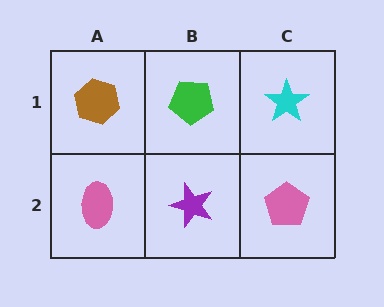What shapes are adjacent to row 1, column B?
A purple star (row 2, column B), a brown hexagon (row 1, column A), a cyan star (row 1, column C).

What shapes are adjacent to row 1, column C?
A pink pentagon (row 2, column C), a green pentagon (row 1, column B).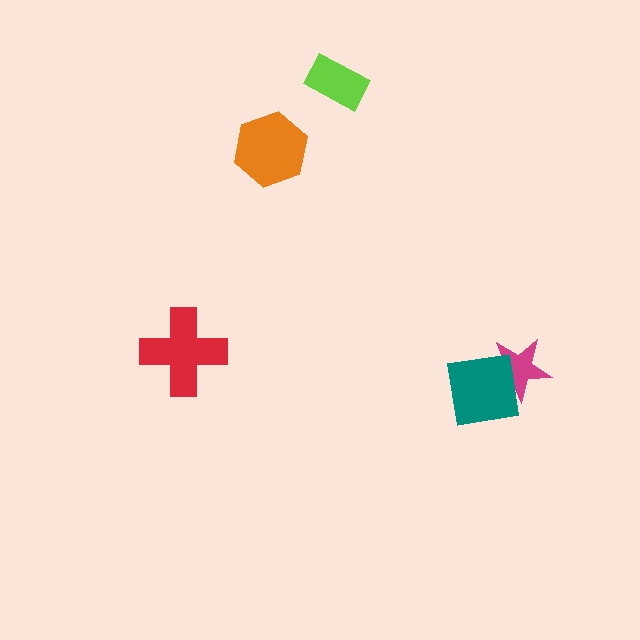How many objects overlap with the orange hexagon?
0 objects overlap with the orange hexagon.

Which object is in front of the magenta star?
The teal square is in front of the magenta star.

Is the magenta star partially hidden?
Yes, it is partially covered by another shape.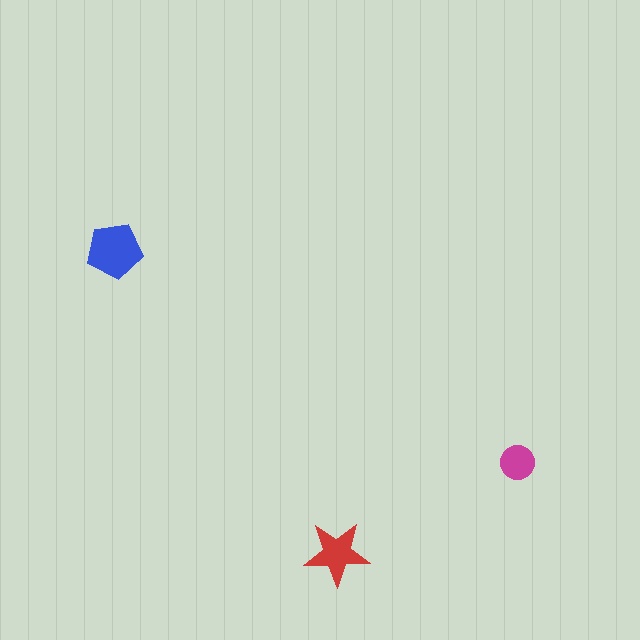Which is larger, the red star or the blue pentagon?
The blue pentagon.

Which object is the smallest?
The magenta circle.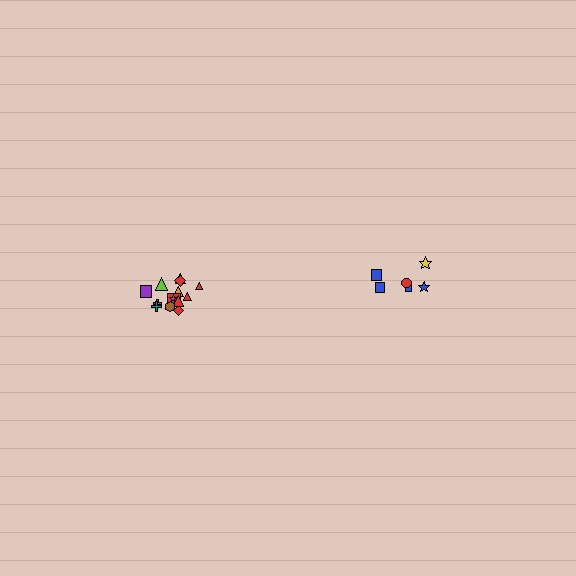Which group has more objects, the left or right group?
The left group.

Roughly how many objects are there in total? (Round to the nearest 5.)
Roughly 20 objects in total.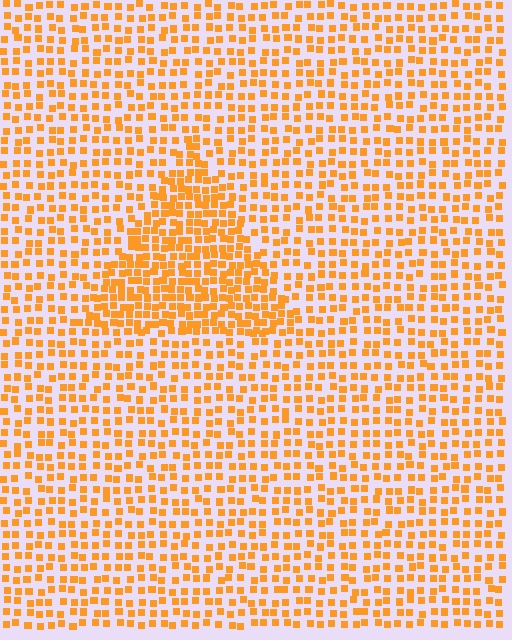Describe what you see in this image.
The image contains small orange elements arranged at two different densities. A triangle-shaped region is visible where the elements are more densely packed than the surrounding area.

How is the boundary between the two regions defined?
The boundary is defined by a change in element density (approximately 1.8x ratio). All elements are the same color, size, and shape.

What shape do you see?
I see a triangle.